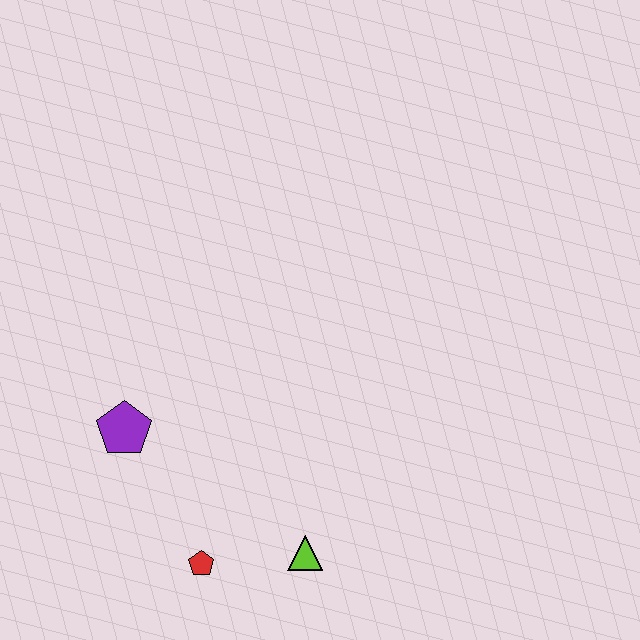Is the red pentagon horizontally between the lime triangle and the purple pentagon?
Yes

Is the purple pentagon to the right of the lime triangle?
No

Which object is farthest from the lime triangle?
The purple pentagon is farthest from the lime triangle.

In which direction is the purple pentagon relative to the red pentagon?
The purple pentagon is above the red pentagon.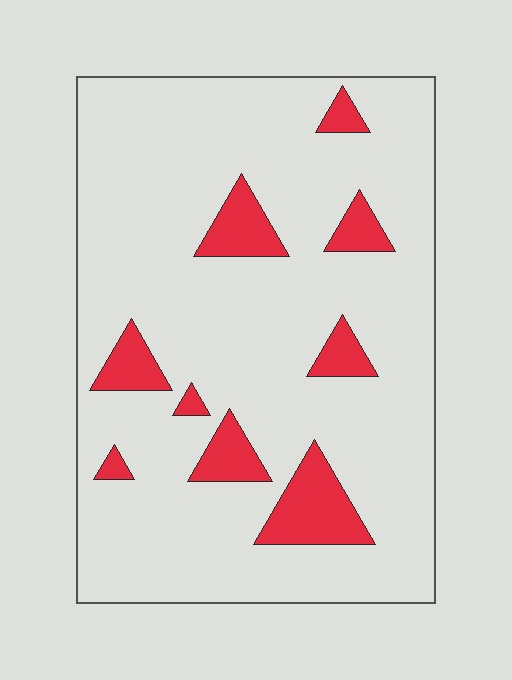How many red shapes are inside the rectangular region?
9.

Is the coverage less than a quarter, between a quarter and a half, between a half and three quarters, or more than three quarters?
Less than a quarter.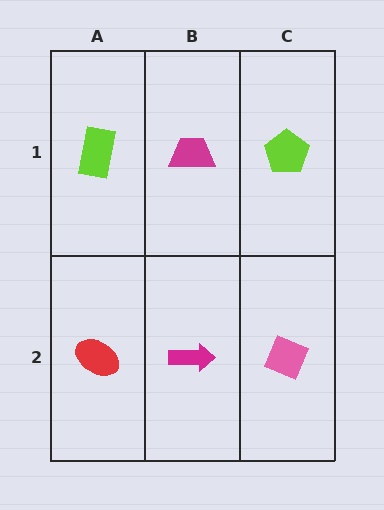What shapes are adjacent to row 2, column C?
A lime pentagon (row 1, column C), a magenta arrow (row 2, column B).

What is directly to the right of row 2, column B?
A pink diamond.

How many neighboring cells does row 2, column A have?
2.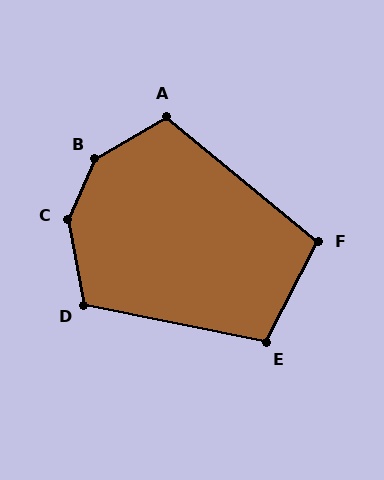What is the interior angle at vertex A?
Approximately 110 degrees (obtuse).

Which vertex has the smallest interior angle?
F, at approximately 102 degrees.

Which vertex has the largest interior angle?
B, at approximately 146 degrees.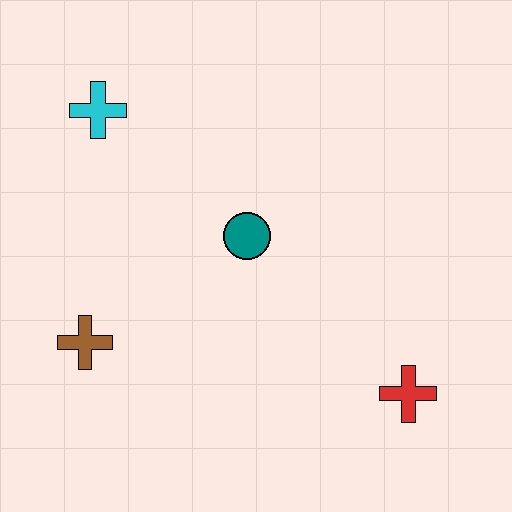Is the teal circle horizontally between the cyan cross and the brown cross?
No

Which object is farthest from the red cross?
The cyan cross is farthest from the red cross.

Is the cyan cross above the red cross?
Yes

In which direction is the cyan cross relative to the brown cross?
The cyan cross is above the brown cross.